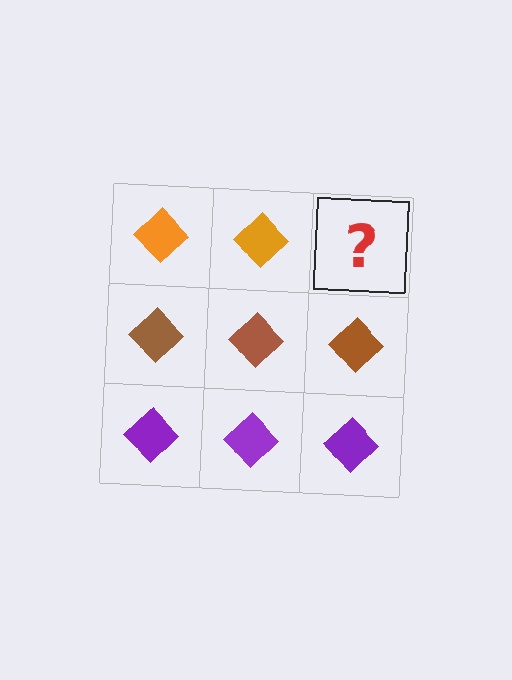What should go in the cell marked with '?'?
The missing cell should contain an orange diamond.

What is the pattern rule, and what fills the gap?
The rule is that each row has a consistent color. The gap should be filled with an orange diamond.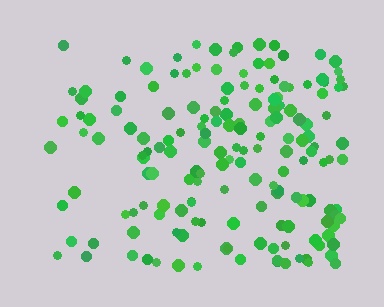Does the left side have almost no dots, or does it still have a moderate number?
Still a moderate number, just noticeably fewer than the right.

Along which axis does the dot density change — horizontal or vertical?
Horizontal.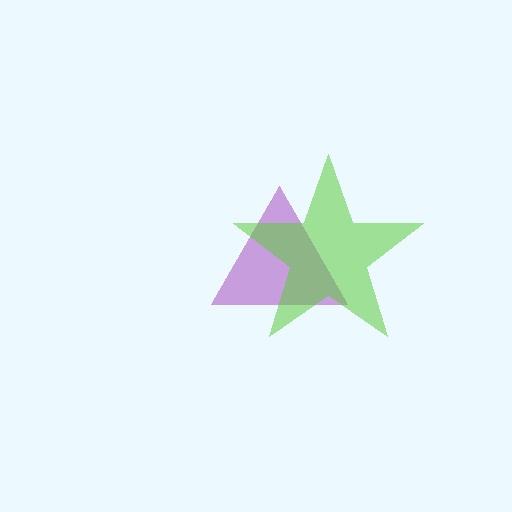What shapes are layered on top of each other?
The layered shapes are: a purple triangle, a lime star.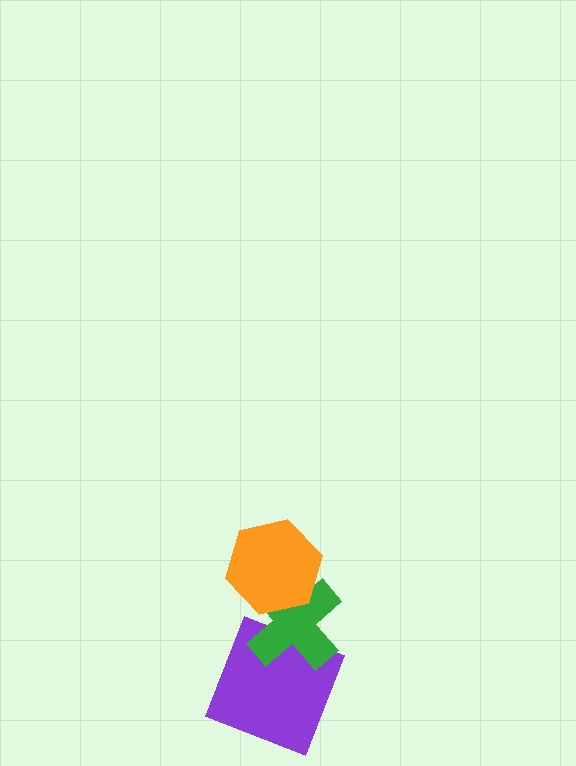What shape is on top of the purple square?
The green cross is on top of the purple square.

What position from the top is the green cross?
The green cross is 2nd from the top.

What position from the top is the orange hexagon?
The orange hexagon is 1st from the top.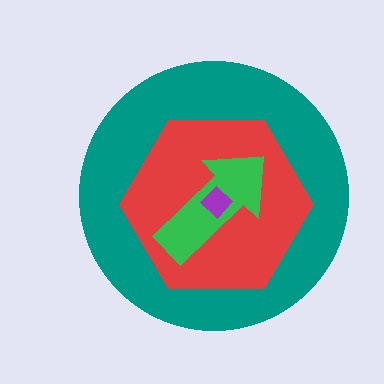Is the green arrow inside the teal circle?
Yes.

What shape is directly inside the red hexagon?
The green arrow.